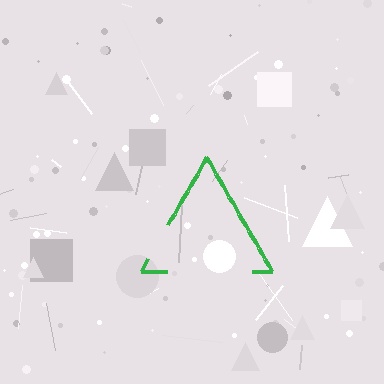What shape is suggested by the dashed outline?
The dashed outline suggests a triangle.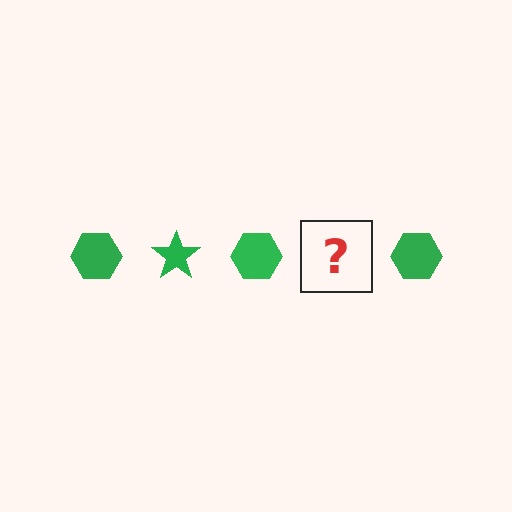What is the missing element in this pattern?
The missing element is a green star.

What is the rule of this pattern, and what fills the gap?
The rule is that the pattern cycles through hexagon, star shapes in green. The gap should be filled with a green star.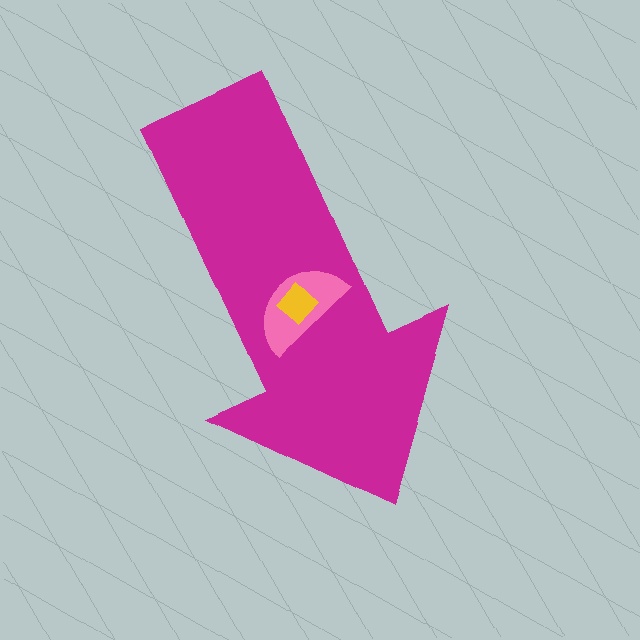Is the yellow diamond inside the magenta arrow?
Yes.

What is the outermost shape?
The magenta arrow.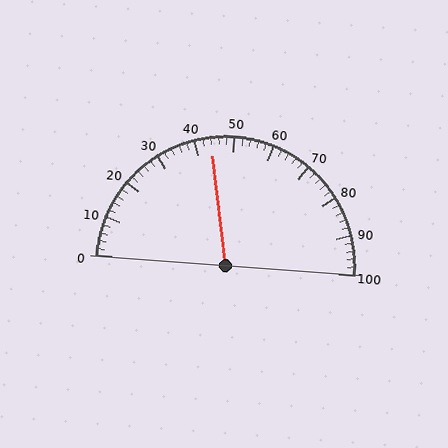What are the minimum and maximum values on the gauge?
The gauge ranges from 0 to 100.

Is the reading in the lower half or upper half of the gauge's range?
The reading is in the lower half of the range (0 to 100).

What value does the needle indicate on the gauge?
The needle indicates approximately 44.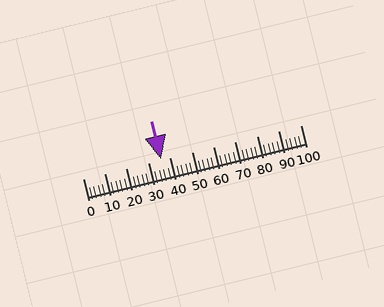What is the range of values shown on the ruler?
The ruler shows values from 0 to 100.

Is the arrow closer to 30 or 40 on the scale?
The arrow is closer to 40.